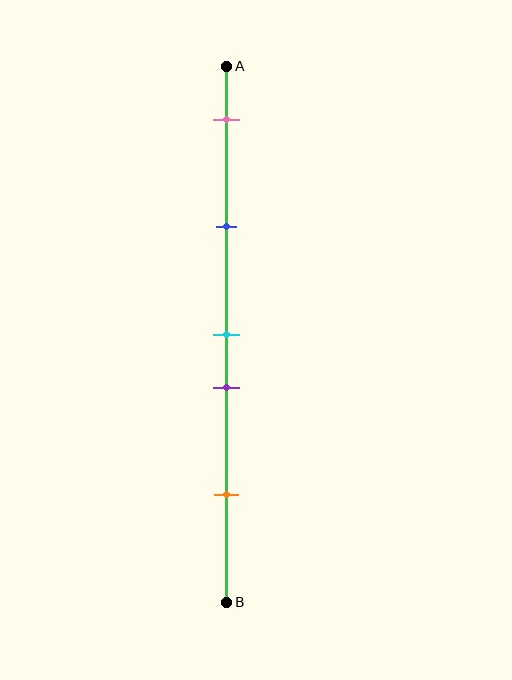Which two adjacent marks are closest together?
The cyan and purple marks are the closest adjacent pair.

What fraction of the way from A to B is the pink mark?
The pink mark is approximately 10% (0.1) of the way from A to B.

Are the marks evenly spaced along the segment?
No, the marks are not evenly spaced.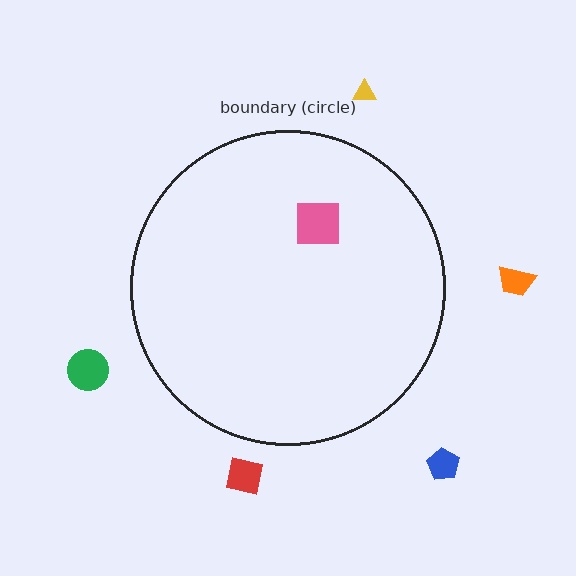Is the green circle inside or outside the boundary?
Outside.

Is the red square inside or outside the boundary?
Outside.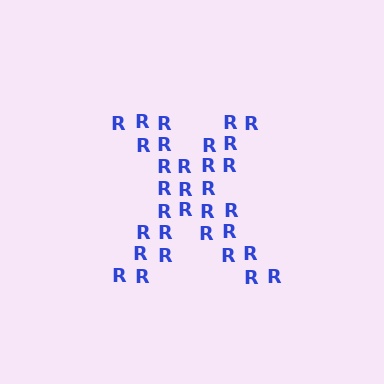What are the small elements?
The small elements are letter R's.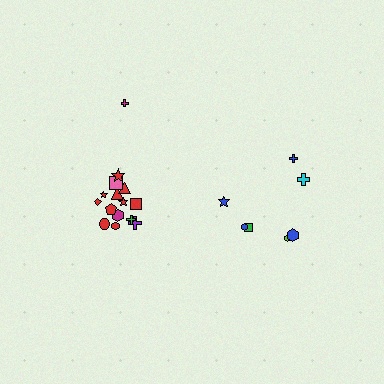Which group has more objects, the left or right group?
The left group.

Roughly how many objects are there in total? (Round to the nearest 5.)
Roughly 20 objects in total.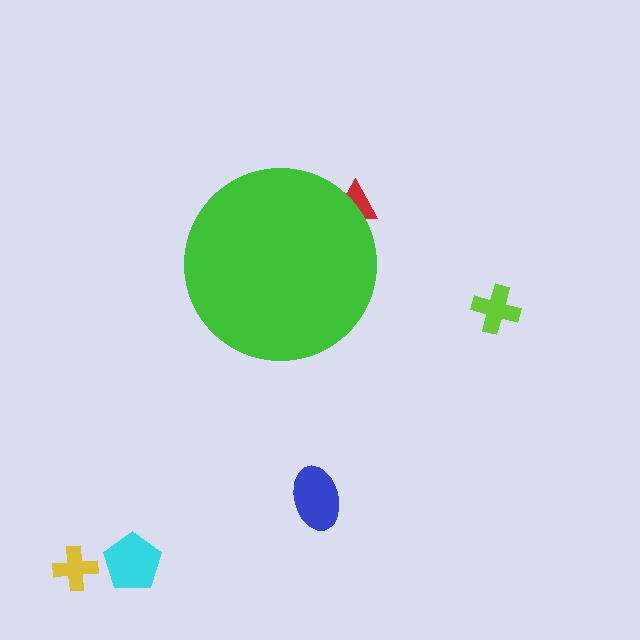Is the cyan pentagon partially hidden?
No, the cyan pentagon is fully visible.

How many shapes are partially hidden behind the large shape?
1 shape is partially hidden.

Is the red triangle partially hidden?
Yes, the red triangle is partially hidden behind the green circle.